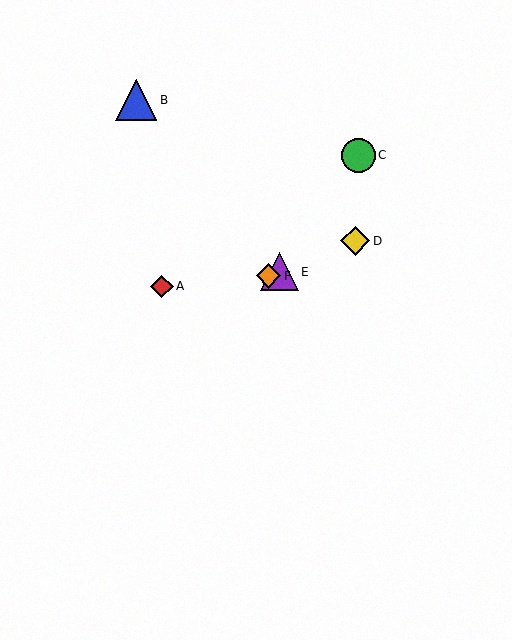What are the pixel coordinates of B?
Object B is at (136, 100).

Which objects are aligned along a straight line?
Objects D, E, F are aligned along a straight line.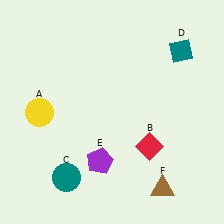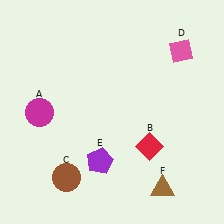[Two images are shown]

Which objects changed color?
A changed from yellow to magenta. C changed from teal to brown. D changed from teal to pink.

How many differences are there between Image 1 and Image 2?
There are 3 differences between the two images.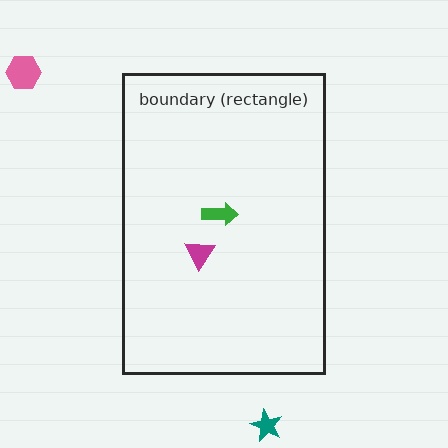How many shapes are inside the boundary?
2 inside, 2 outside.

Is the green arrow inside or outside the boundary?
Inside.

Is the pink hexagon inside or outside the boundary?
Outside.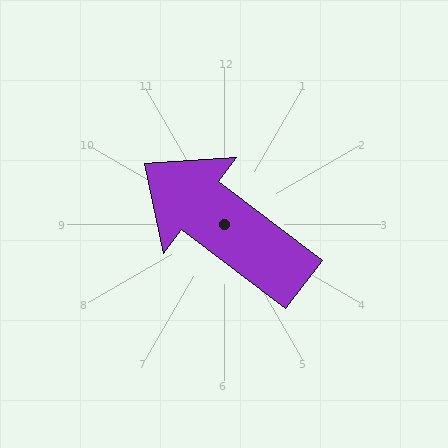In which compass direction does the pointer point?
Northwest.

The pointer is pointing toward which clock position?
Roughly 10 o'clock.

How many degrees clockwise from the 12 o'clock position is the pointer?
Approximately 307 degrees.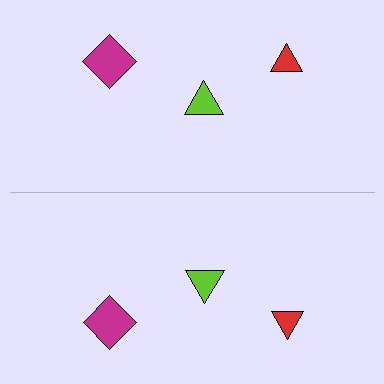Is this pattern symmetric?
Yes, this pattern has bilateral (reflection) symmetry.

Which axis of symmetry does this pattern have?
The pattern has a horizontal axis of symmetry running through the center of the image.